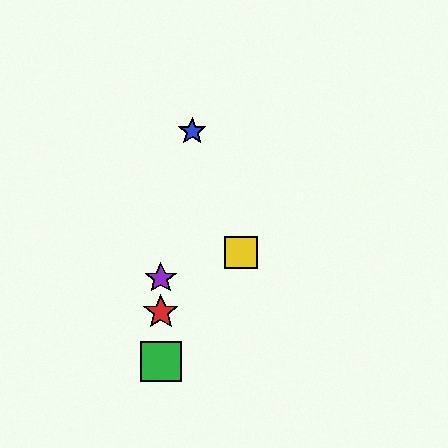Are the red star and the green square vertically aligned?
Yes, both are at x≈161.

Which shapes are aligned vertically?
The red star, the green square, the purple star are aligned vertically.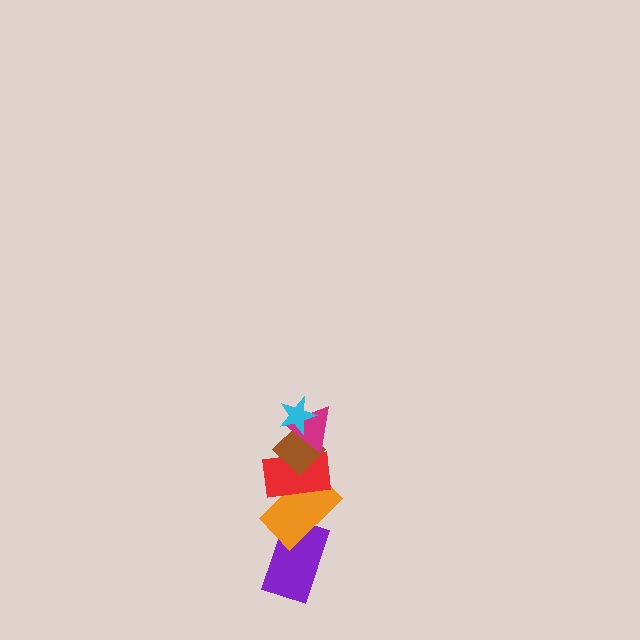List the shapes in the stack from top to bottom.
From top to bottom: the cyan star, the magenta triangle, the brown diamond, the red rectangle, the orange rectangle, the purple rectangle.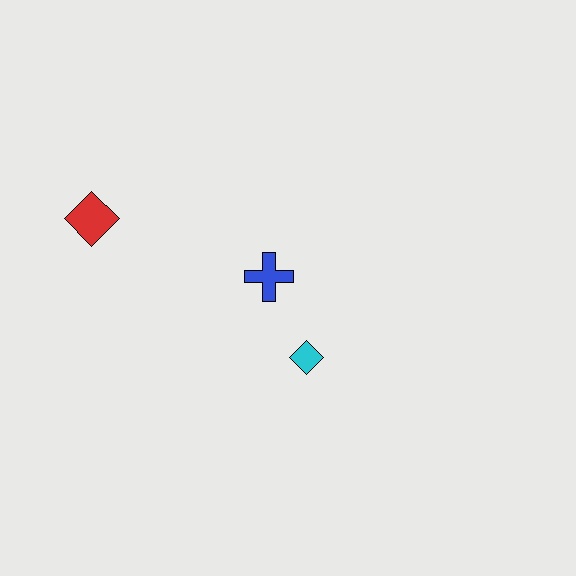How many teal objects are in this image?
There are no teal objects.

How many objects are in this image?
There are 3 objects.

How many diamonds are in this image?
There are 2 diamonds.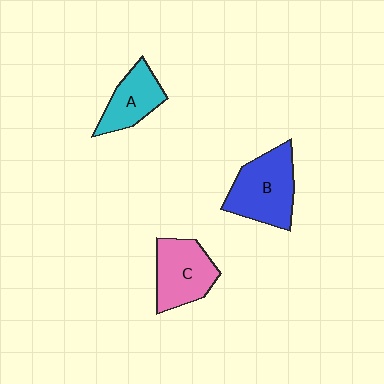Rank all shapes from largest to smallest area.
From largest to smallest: B (blue), C (pink), A (cyan).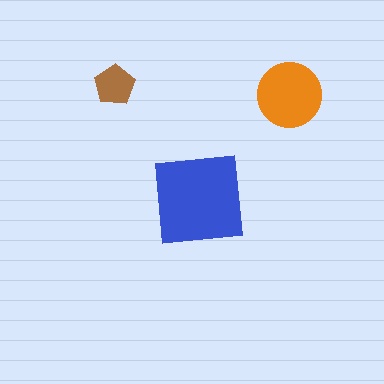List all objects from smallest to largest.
The brown pentagon, the orange circle, the blue square.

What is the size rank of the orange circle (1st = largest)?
2nd.